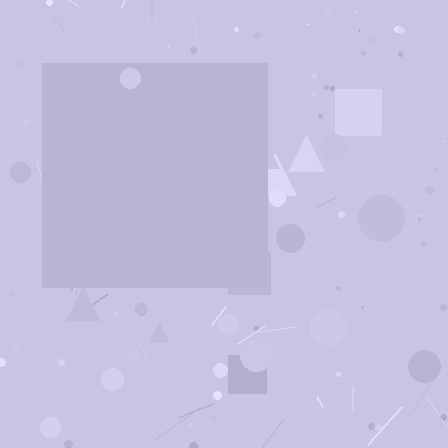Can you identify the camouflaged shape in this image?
The camouflaged shape is a square.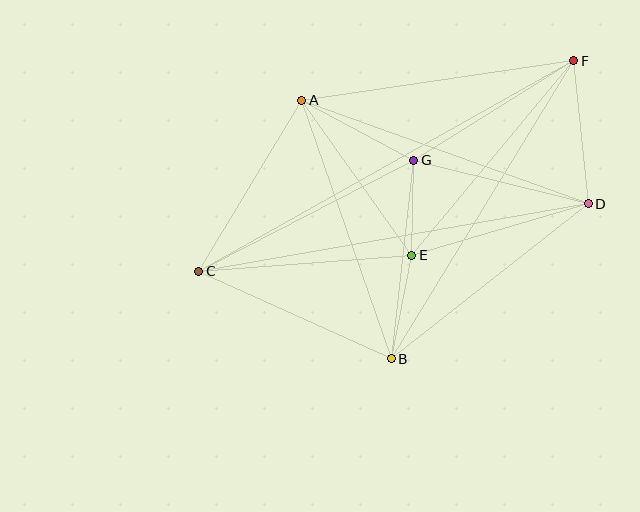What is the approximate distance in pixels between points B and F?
The distance between B and F is approximately 349 pixels.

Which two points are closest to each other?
Points E and G are closest to each other.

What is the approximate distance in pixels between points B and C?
The distance between B and C is approximately 212 pixels.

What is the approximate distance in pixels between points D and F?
The distance between D and F is approximately 144 pixels.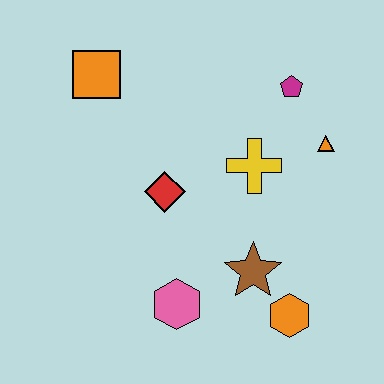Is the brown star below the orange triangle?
Yes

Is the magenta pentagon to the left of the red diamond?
No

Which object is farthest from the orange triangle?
The orange square is farthest from the orange triangle.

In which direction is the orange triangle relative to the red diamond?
The orange triangle is to the right of the red diamond.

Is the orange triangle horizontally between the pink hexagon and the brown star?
No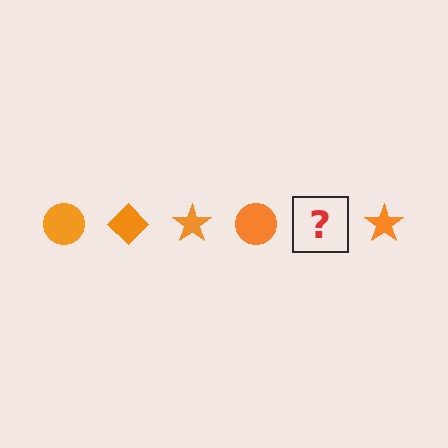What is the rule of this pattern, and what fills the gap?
The rule is that the pattern cycles through circle, diamond, star shapes in orange. The gap should be filled with an orange diamond.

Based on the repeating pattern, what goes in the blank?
The blank should be an orange diamond.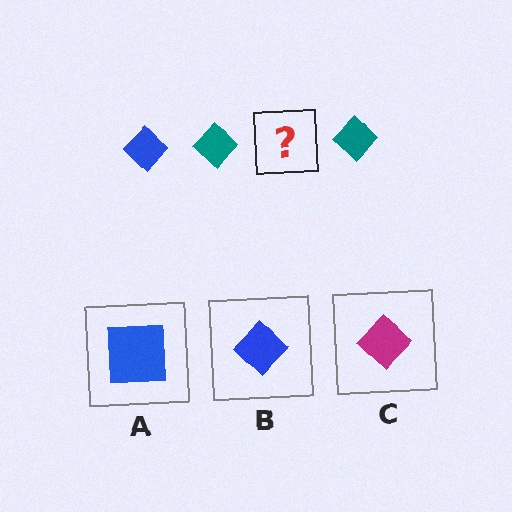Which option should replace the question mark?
Option B.